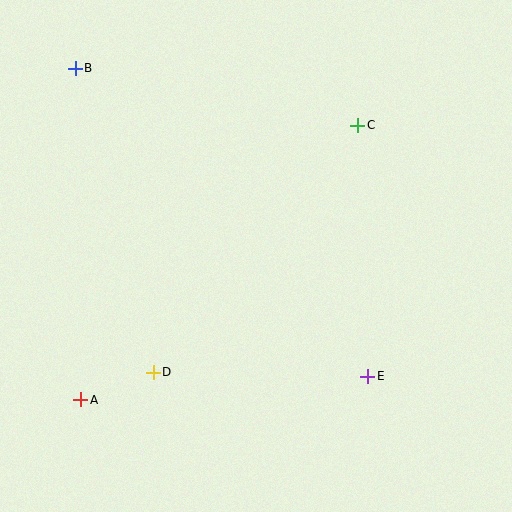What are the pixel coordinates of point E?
Point E is at (368, 376).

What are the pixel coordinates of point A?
Point A is at (81, 400).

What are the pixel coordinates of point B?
Point B is at (75, 68).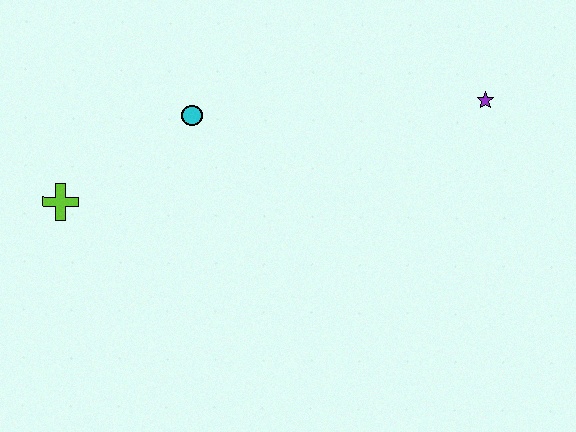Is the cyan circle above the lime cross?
Yes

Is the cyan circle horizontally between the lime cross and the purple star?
Yes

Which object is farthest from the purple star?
The lime cross is farthest from the purple star.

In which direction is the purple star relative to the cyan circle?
The purple star is to the right of the cyan circle.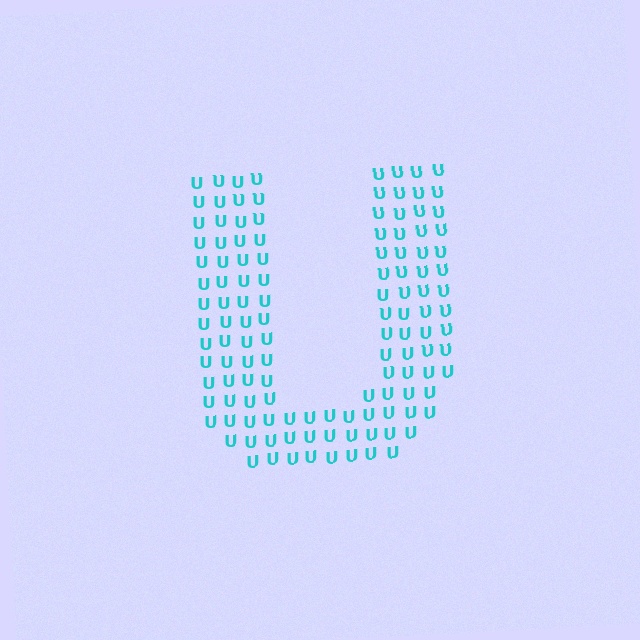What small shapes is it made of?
It is made of small letter U's.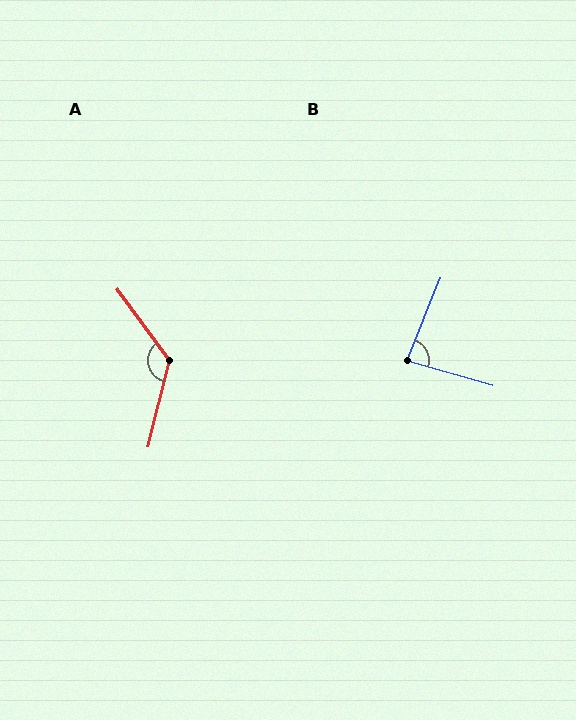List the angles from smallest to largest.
B (84°), A (130°).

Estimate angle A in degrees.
Approximately 130 degrees.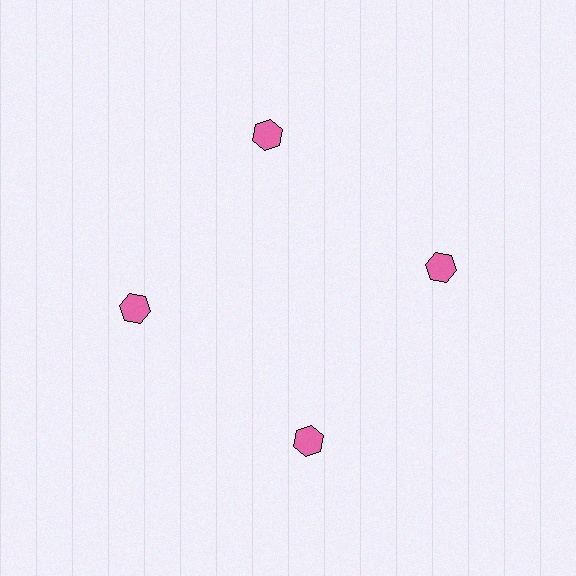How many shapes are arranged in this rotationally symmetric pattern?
There are 4 shapes, arranged in 4 groups of 1.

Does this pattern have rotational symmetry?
Yes, this pattern has 4-fold rotational symmetry. It looks the same after rotating 90 degrees around the center.